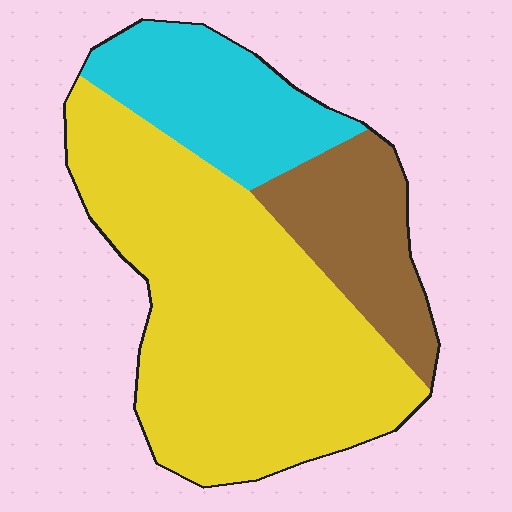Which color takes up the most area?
Yellow, at roughly 60%.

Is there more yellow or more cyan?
Yellow.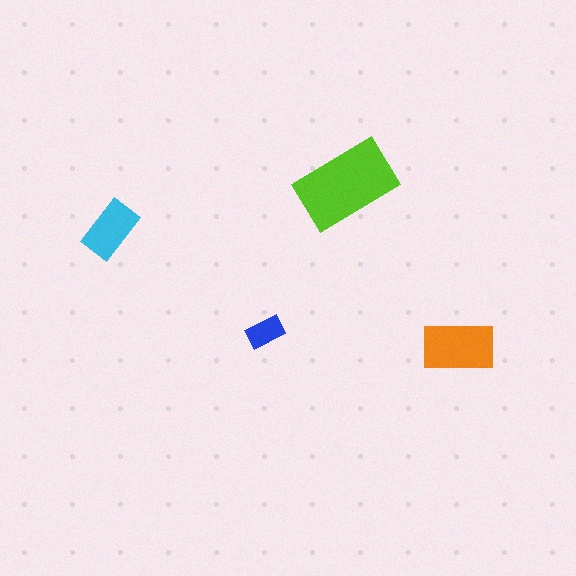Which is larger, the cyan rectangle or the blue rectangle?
The cyan one.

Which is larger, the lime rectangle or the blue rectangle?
The lime one.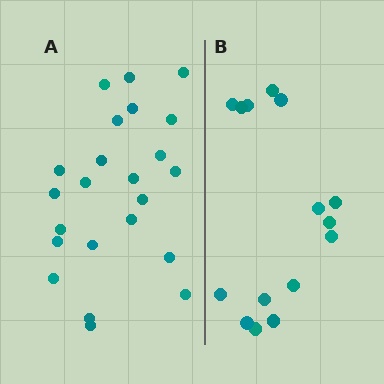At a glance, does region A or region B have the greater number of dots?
Region A (the left region) has more dots.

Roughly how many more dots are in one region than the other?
Region A has roughly 8 or so more dots than region B.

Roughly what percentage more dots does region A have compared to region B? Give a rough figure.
About 55% more.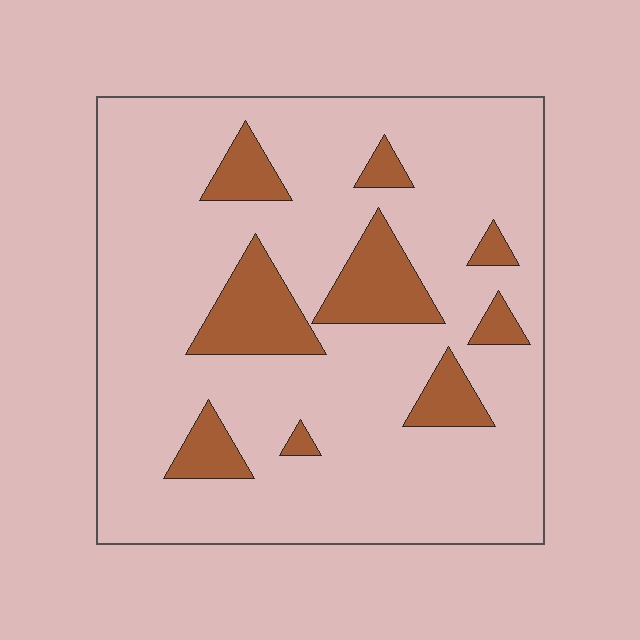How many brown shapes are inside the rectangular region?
9.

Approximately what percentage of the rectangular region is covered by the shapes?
Approximately 15%.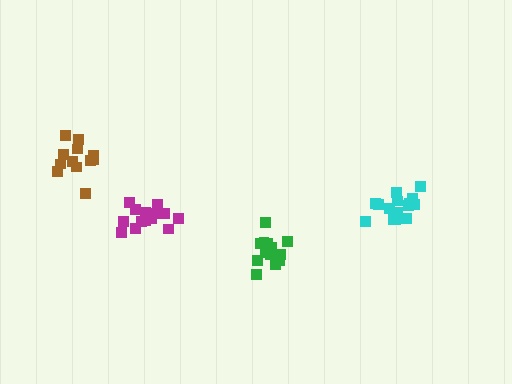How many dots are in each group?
Group 1: 15 dots, Group 2: 14 dots, Group 3: 13 dots, Group 4: 14 dots (56 total).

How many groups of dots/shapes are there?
There are 4 groups.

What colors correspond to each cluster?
The clusters are colored: cyan, magenta, brown, green.